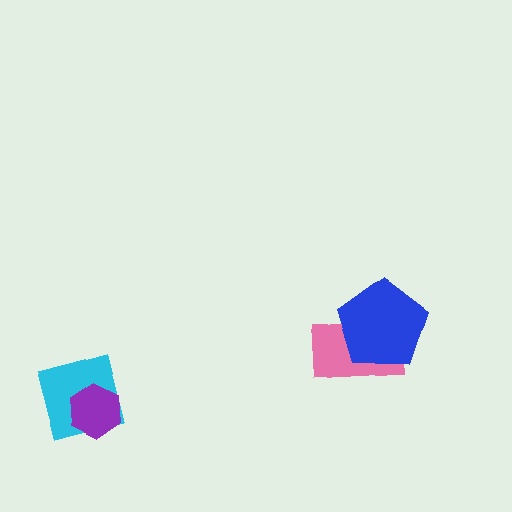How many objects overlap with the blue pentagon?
1 object overlaps with the blue pentagon.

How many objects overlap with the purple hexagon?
1 object overlaps with the purple hexagon.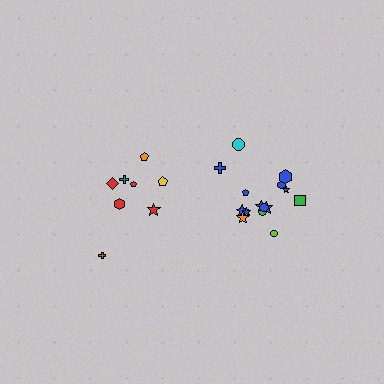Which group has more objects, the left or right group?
The right group.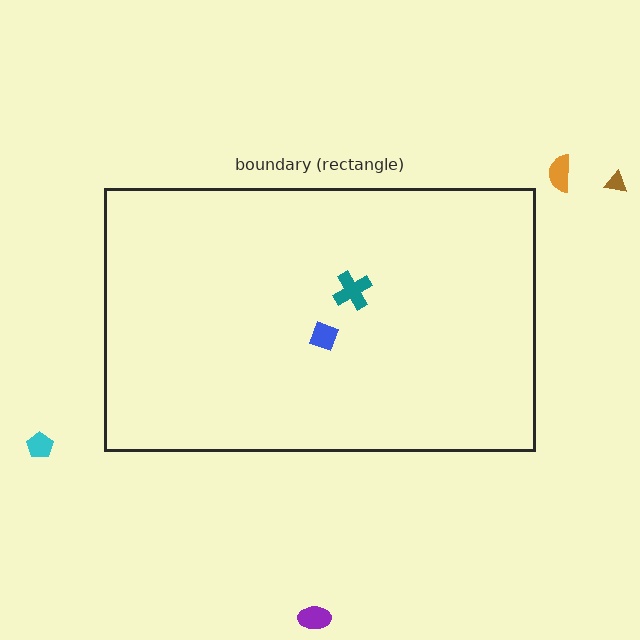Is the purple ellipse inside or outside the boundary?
Outside.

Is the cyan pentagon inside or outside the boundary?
Outside.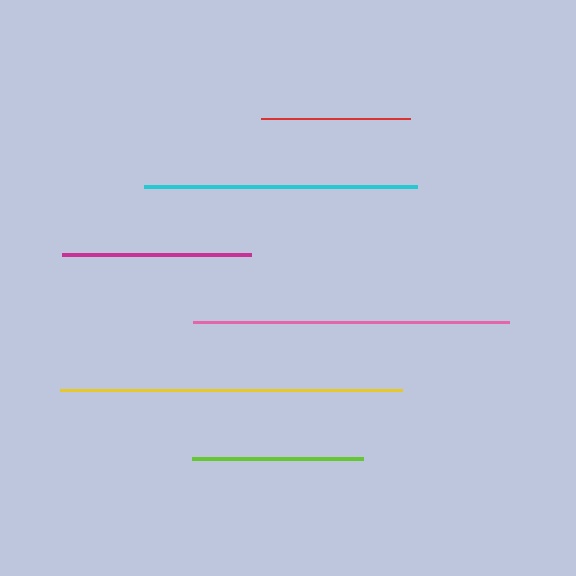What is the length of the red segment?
The red segment is approximately 149 pixels long.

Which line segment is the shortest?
The red line is the shortest at approximately 149 pixels.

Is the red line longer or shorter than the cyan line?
The cyan line is longer than the red line.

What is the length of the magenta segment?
The magenta segment is approximately 189 pixels long.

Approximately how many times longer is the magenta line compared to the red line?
The magenta line is approximately 1.3 times the length of the red line.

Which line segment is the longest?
The yellow line is the longest at approximately 342 pixels.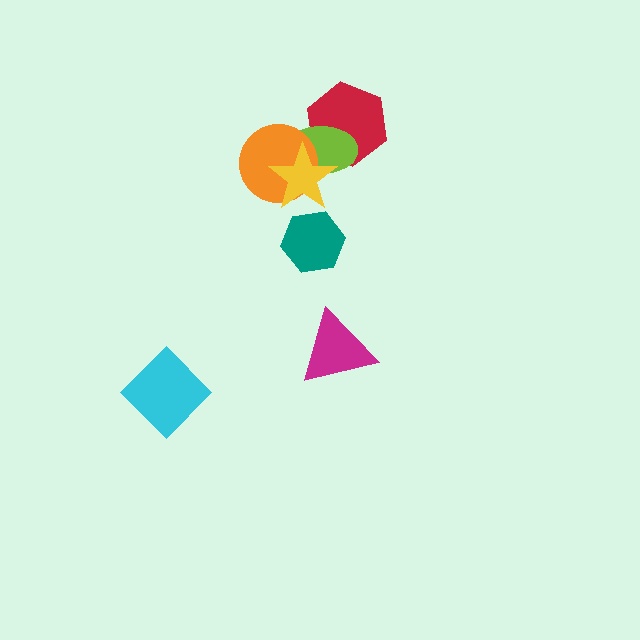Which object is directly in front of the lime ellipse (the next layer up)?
The orange circle is directly in front of the lime ellipse.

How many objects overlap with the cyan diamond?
0 objects overlap with the cyan diamond.